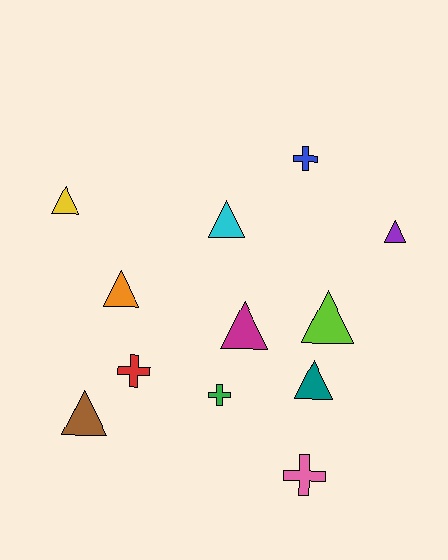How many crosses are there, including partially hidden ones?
There are 4 crosses.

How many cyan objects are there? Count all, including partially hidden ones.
There is 1 cyan object.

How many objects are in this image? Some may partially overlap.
There are 12 objects.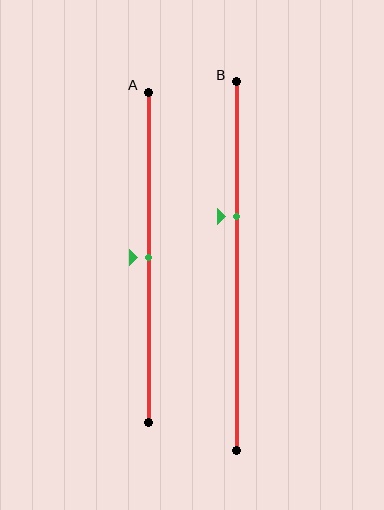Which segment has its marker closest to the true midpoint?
Segment A has its marker closest to the true midpoint.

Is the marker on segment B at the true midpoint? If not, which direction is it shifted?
No, the marker on segment B is shifted upward by about 13% of the segment length.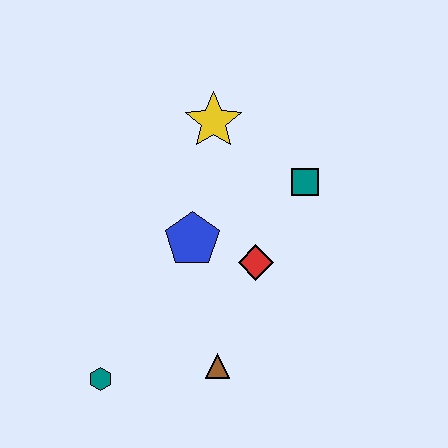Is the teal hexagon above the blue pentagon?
No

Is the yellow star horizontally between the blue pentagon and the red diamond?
Yes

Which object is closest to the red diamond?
The blue pentagon is closest to the red diamond.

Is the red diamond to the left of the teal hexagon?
No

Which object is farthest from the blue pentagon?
The teal hexagon is farthest from the blue pentagon.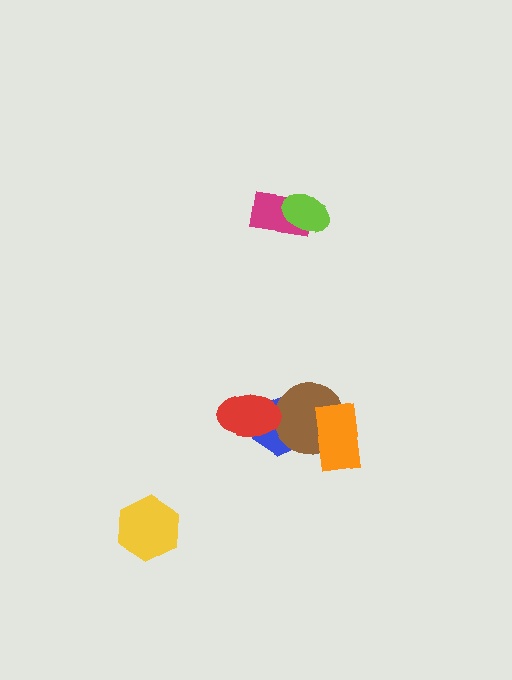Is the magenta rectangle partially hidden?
Yes, it is partially covered by another shape.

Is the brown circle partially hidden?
Yes, it is partially covered by another shape.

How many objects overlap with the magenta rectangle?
1 object overlaps with the magenta rectangle.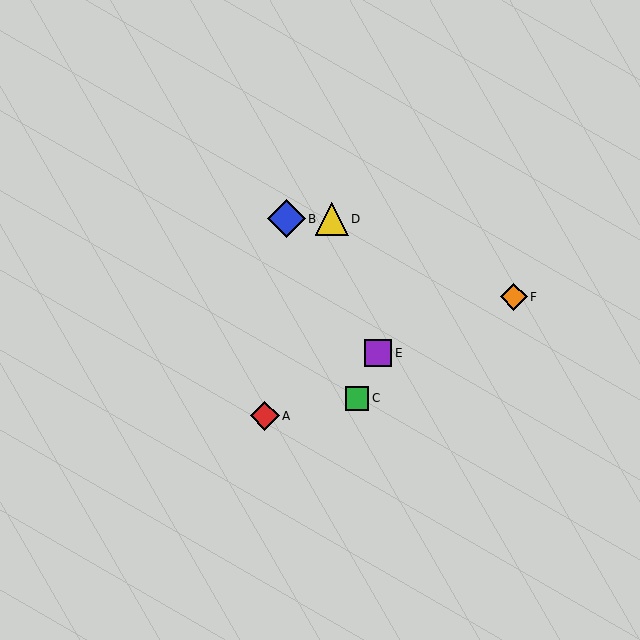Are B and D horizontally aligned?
Yes, both are at y≈219.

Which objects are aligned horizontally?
Objects B, D are aligned horizontally.